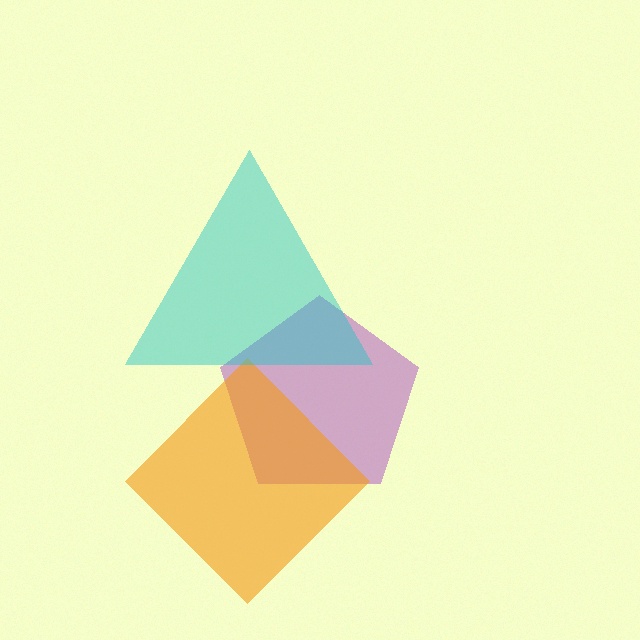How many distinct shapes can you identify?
There are 3 distinct shapes: a purple pentagon, an orange diamond, a cyan triangle.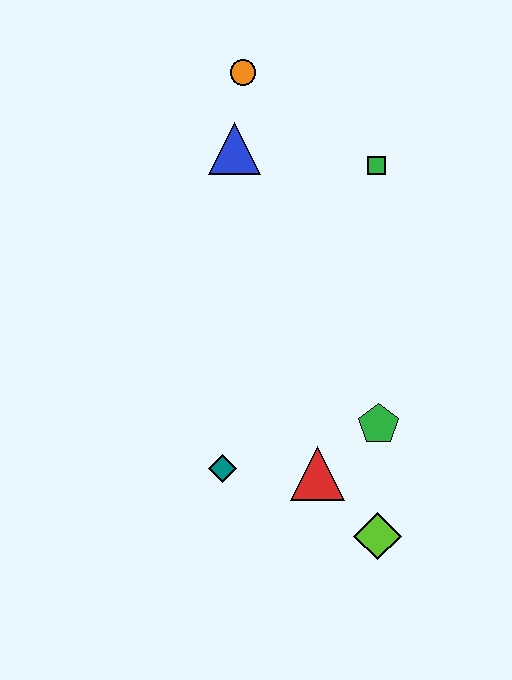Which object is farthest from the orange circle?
The lime diamond is farthest from the orange circle.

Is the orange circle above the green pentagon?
Yes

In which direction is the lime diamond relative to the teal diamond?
The lime diamond is to the right of the teal diamond.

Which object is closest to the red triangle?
The green pentagon is closest to the red triangle.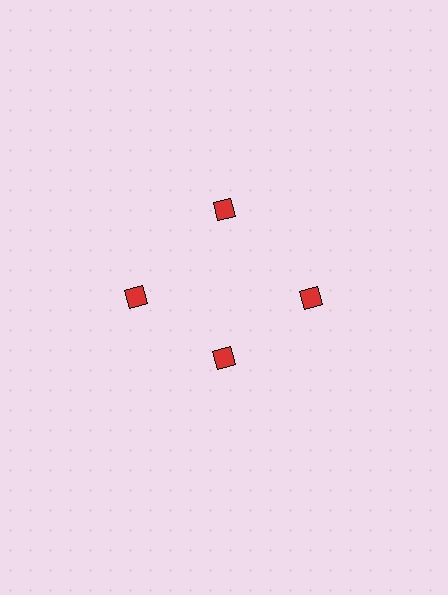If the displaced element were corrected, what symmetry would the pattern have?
It would have 4-fold rotational symmetry — the pattern would map onto itself every 90 degrees.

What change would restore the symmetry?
The symmetry would be restored by moving it outward, back onto the ring so that all 4 diamonds sit at equal angles and equal distance from the center.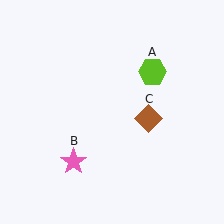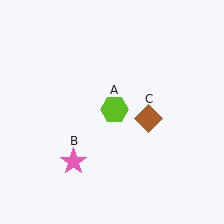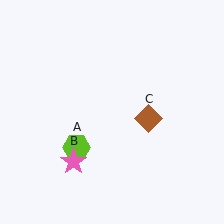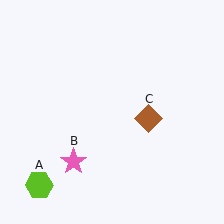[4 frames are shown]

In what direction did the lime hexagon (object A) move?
The lime hexagon (object A) moved down and to the left.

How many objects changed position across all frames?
1 object changed position: lime hexagon (object A).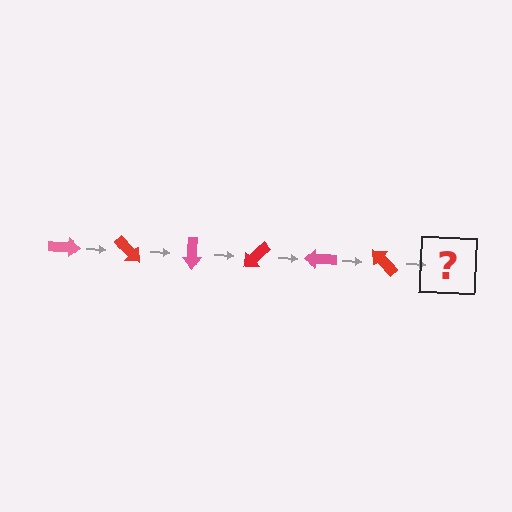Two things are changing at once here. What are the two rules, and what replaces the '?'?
The two rules are that it rotates 45 degrees each step and the color cycles through pink and red. The '?' should be a pink arrow, rotated 270 degrees from the start.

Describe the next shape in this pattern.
It should be a pink arrow, rotated 270 degrees from the start.